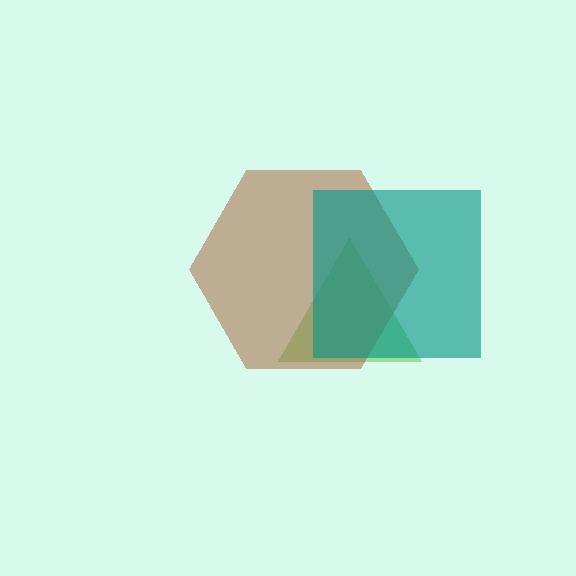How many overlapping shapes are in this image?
There are 3 overlapping shapes in the image.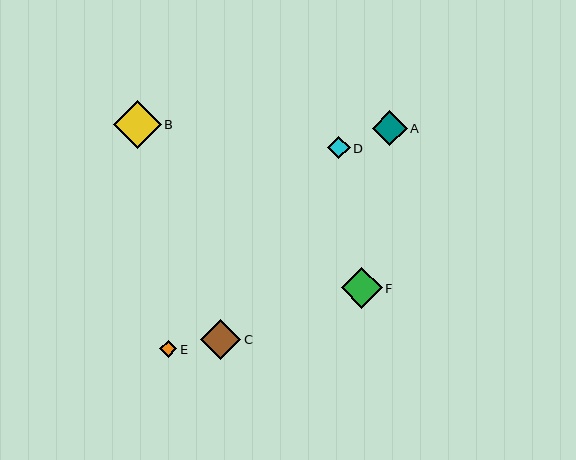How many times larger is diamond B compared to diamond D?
Diamond B is approximately 2.1 times the size of diamond D.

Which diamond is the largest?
Diamond B is the largest with a size of approximately 47 pixels.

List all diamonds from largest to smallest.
From largest to smallest: B, F, C, A, D, E.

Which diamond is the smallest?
Diamond E is the smallest with a size of approximately 17 pixels.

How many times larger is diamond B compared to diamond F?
Diamond B is approximately 1.2 times the size of diamond F.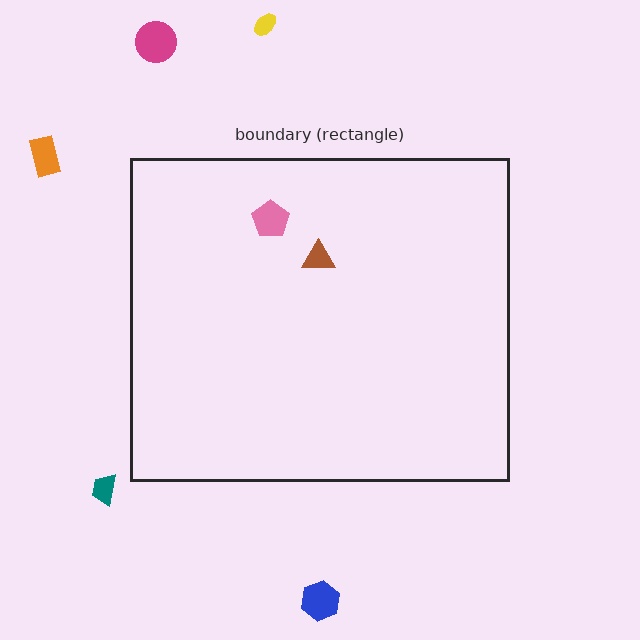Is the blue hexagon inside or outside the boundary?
Outside.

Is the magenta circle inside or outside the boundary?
Outside.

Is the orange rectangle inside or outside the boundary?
Outside.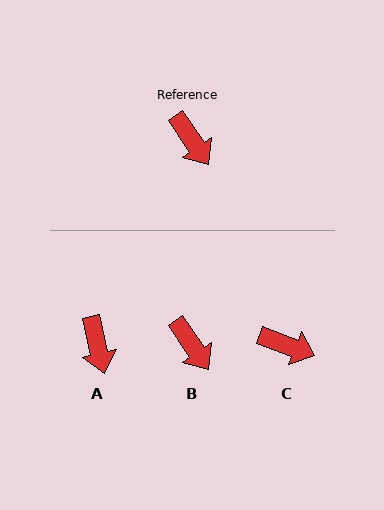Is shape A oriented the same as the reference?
No, it is off by about 21 degrees.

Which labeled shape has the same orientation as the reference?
B.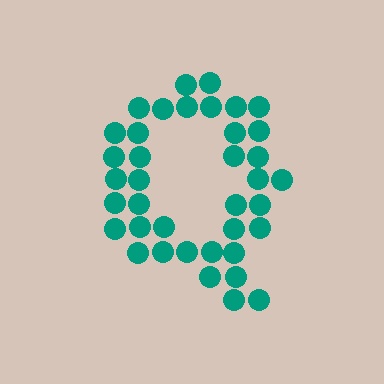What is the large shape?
The large shape is the letter Q.